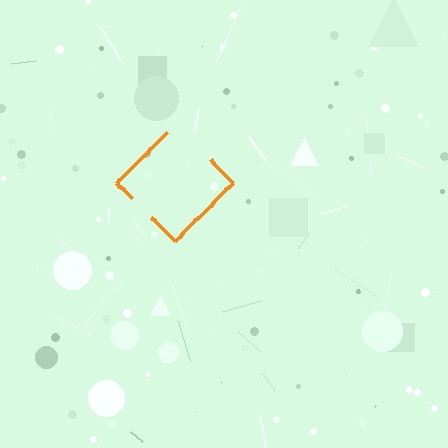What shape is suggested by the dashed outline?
The dashed outline suggests a diamond.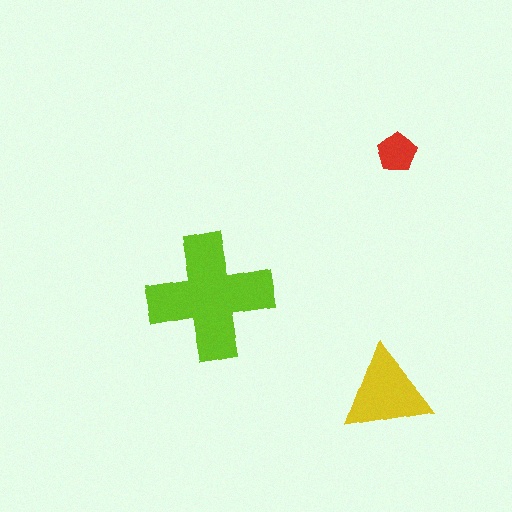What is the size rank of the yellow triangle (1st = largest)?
2nd.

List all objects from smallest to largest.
The red pentagon, the yellow triangle, the lime cross.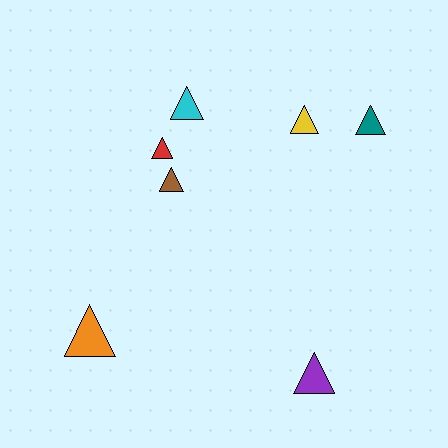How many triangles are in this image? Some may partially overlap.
There are 7 triangles.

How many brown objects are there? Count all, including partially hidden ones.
There is 1 brown object.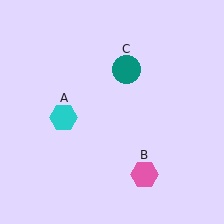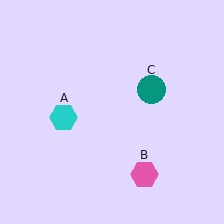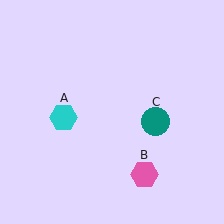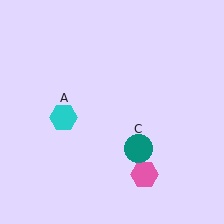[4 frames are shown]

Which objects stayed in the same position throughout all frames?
Cyan hexagon (object A) and pink hexagon (object B) remained stationary.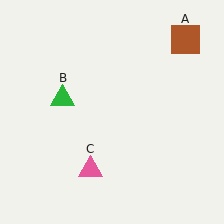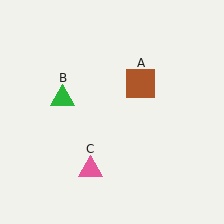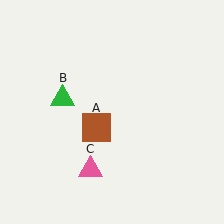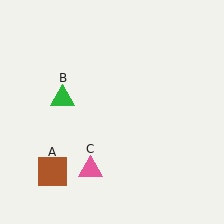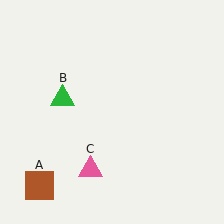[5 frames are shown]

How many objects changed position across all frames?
1 object changed position: brown square (object A).